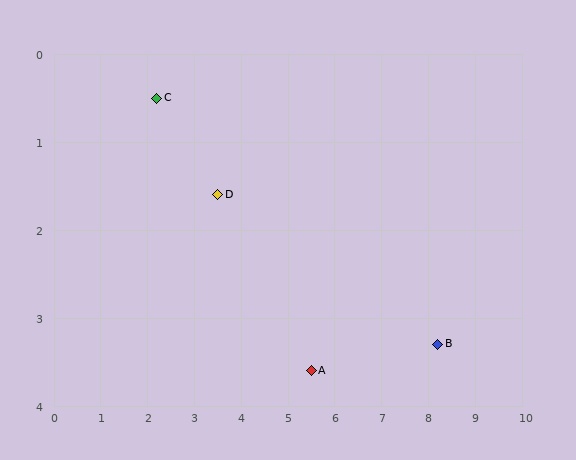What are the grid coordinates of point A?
Point A is at approximately (5.5, 3.6).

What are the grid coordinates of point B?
Point B is at approximately (8.2, 3.3).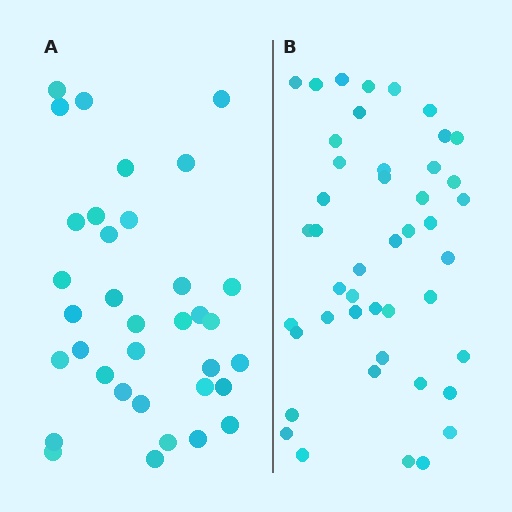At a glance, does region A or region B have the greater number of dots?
Region B (the right region) has more dots.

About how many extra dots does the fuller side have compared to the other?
Region B has roughly 10 or so more dots than region A.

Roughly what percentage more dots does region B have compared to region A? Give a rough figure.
About 30% more.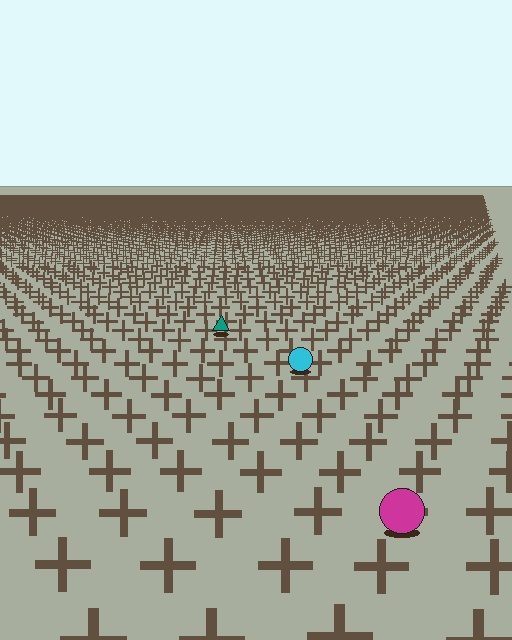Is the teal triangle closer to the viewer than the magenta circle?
No. The magenta circle is closer — you can tell from the texture gradient: the ground texture is coarser near it.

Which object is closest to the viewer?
The magenta circle is closest. The texture marks near it are larger and more spread out.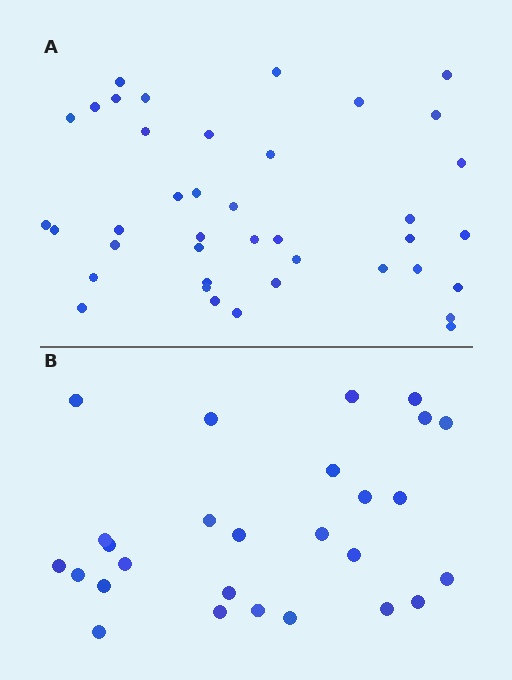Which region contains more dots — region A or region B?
Region A (the top region) has more dots.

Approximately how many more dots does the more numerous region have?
Region A has approximately 15 more dots than region B.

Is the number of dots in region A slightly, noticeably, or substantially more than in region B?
Region A has substantially more. The ratio is roughly 1.5 to 1.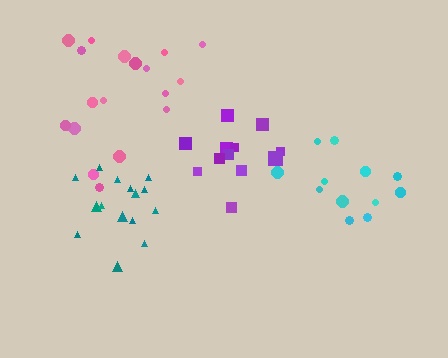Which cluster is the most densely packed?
Purple.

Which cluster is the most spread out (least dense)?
Pink.